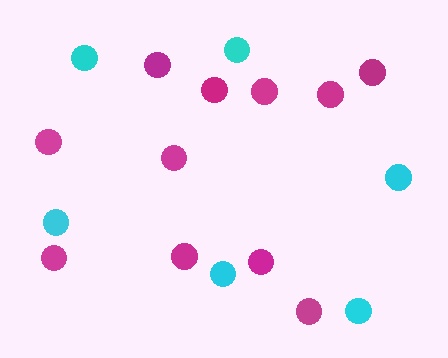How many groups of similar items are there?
There are 2 groups: one group of magenta circles (11) and one group of cyan circles (6).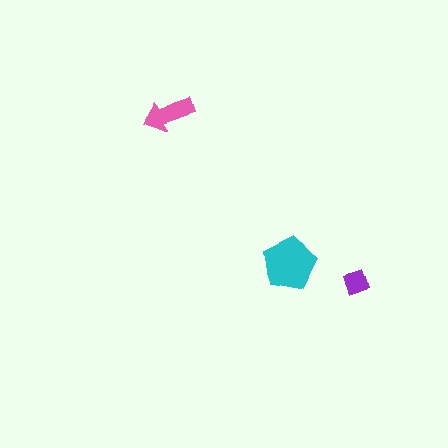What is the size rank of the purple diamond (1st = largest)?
3rd.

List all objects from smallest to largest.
The purple diamond, the pink arrow, the cyan pentagon.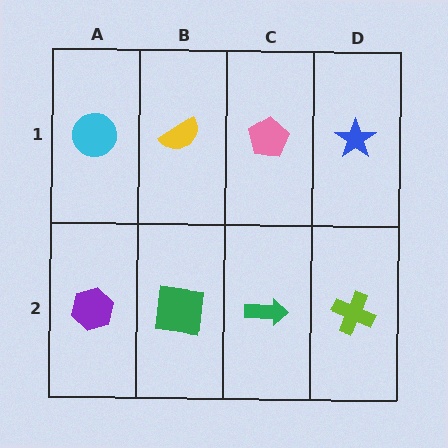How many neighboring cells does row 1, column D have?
2.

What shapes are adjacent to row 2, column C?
A pink pentagon (row 1, column C), a green square (row 2, column B), a lime cross (row 2, column D).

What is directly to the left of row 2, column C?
A green square.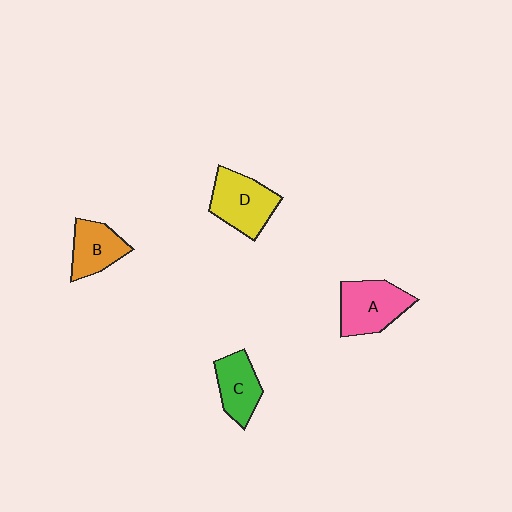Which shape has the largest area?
Shape D (yellow).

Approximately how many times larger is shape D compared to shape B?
Approximately 1.3 times.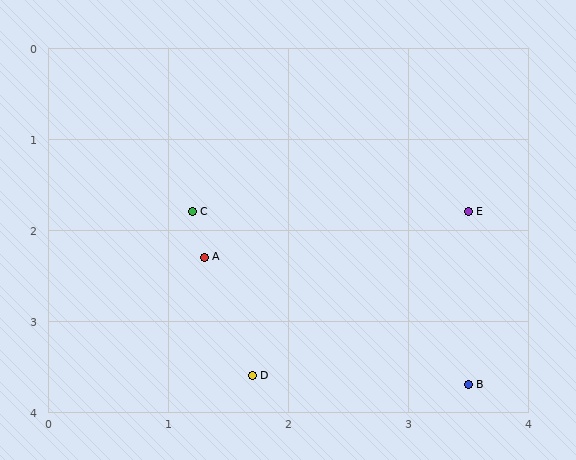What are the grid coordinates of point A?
Point A is at approximately (1.3, 2.3).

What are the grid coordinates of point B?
Point B is at approximately (3.5, 3.7).